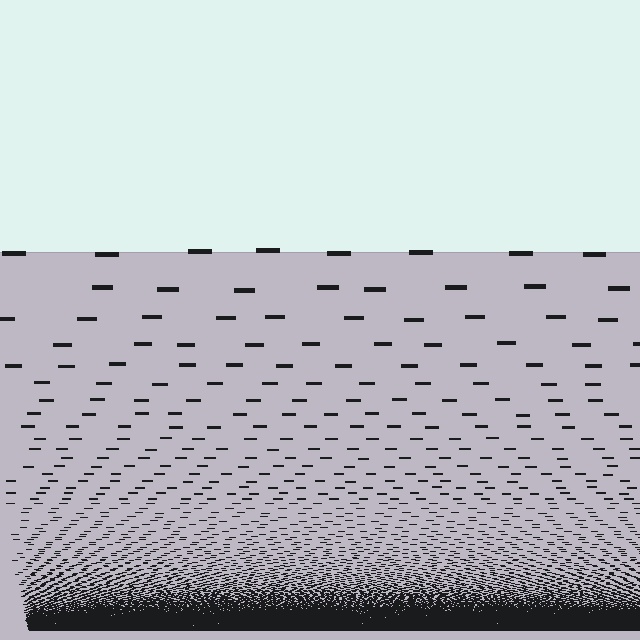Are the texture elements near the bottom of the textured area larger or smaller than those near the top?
Smaller. The gradient is inverted — elements near the bottom are smaller and denser.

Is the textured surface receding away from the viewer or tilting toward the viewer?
The surface appears to tilt toward the viewer. Texture elements get larger and sparser toward the top.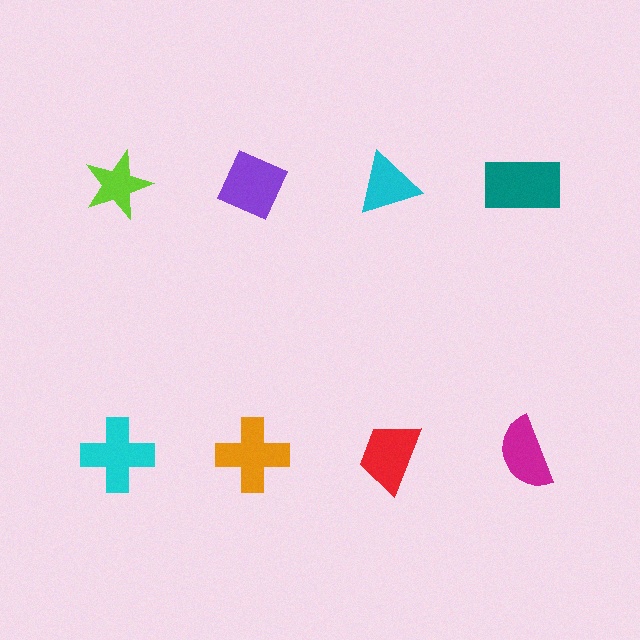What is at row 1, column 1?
A lime star.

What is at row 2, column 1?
A cyan cross.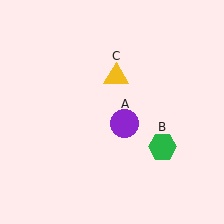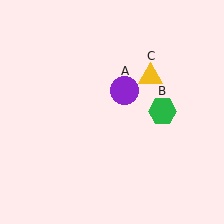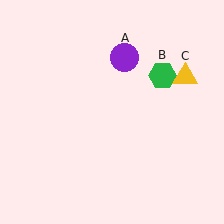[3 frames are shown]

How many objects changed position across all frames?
3 objects changed position: purple circle (object A), green hexagon (object B), yellow triangle (object C).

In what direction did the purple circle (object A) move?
The purple circle (object A) moved up.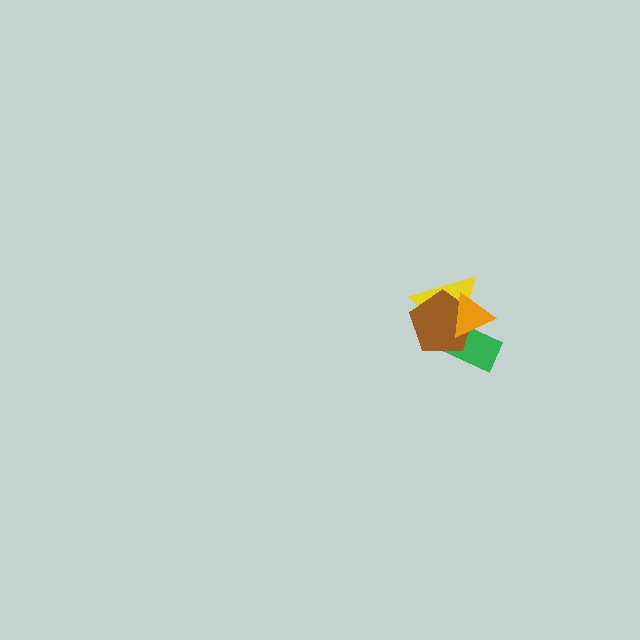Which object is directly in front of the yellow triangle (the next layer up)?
The green rectangle is directly in front of the yellow triangle.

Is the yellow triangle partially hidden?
Yes, it is partially covered by another shape.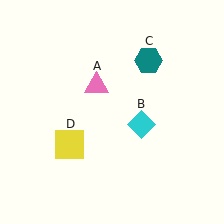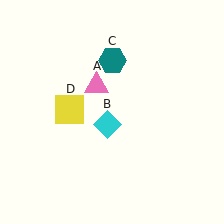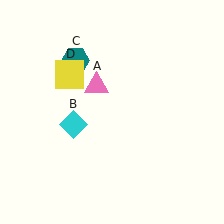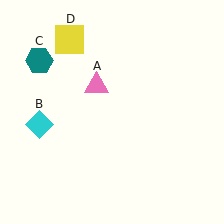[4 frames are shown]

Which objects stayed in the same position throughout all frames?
Pink triangle (object A) remained stationary.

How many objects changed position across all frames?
3 objects changed position: cyan diamond (object B), teal hexagon (object C), yellow square (object D).